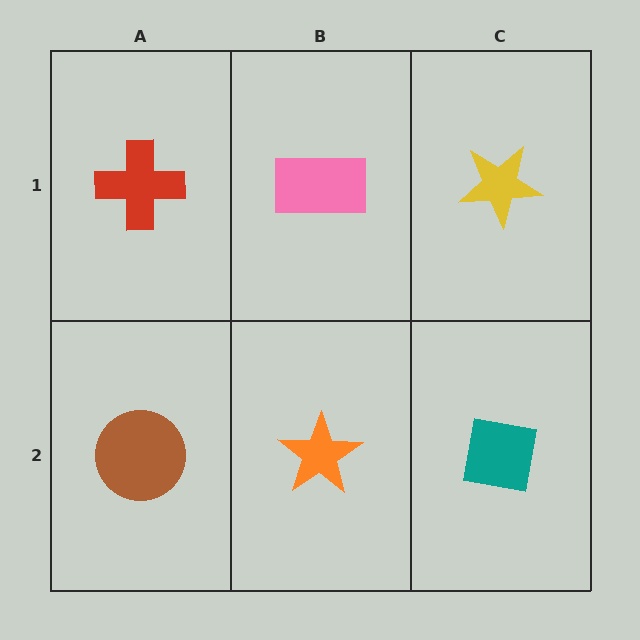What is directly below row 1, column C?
A teal square.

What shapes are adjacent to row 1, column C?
A teal square (row 2, column C), a pink rectangle (row 1, column B).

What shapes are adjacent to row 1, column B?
An orange star (row 2, column B), a red cross (row 1, column A), a yellow star (row 1, column C).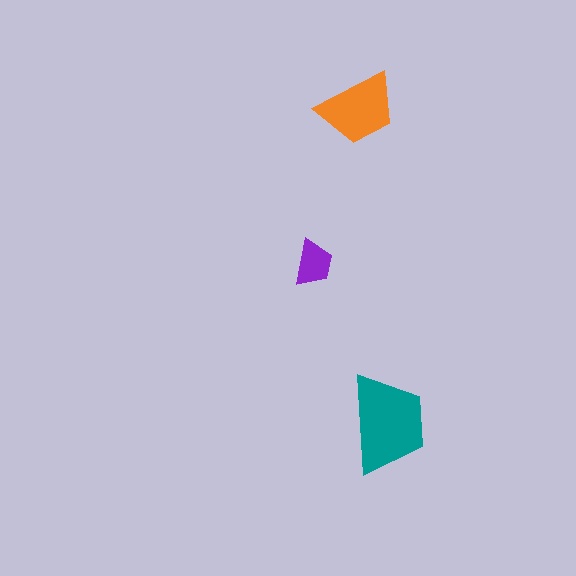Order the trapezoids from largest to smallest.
the teal one, the orange one, the purple one.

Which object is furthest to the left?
The purple trapezoid is leftmost.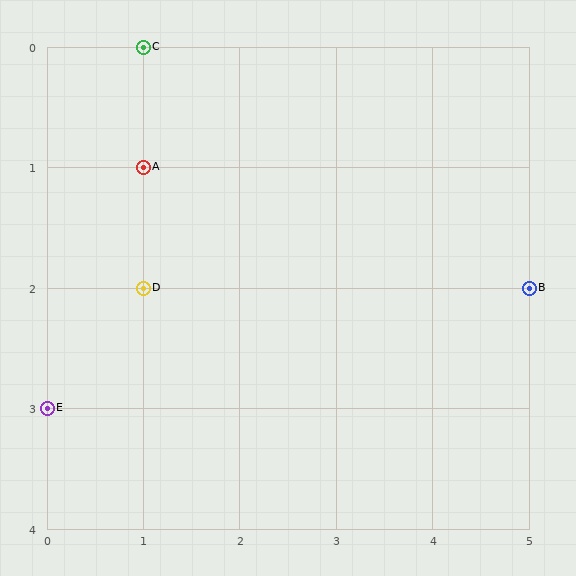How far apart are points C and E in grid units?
Points C and E are 1 column and 3 rows apart (about 3.2 grid units diagonally).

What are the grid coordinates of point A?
Point A is at grid coordinates (1, 1).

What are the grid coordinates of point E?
Point E is at grid coordinates (0, 3).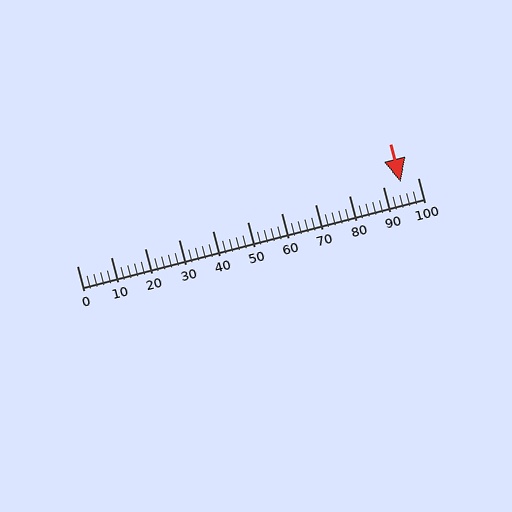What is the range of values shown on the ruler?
The ruler shows values from 0 to 100.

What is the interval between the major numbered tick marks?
The major tick marks are spaced 10 units apart.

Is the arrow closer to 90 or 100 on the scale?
The arrow is closer to 90.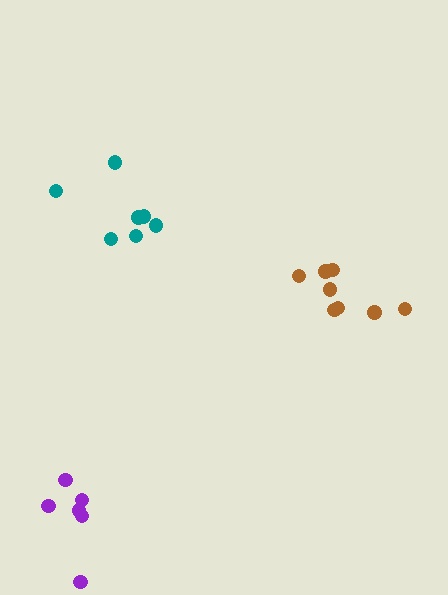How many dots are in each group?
Group 1: 8 dots, Group 2: 7 dots, Group 3: 6 dots (21 total).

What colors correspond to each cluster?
The clusters are colored: brown, teal, purple.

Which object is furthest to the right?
The brown cluster is rightmost.